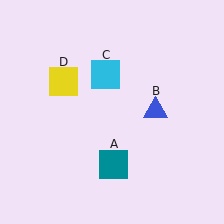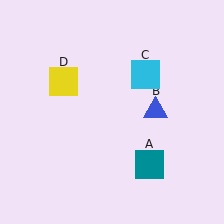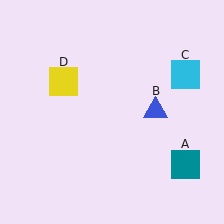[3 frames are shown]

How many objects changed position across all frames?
2 objects changed position: teal square (object A), cyan square (object C).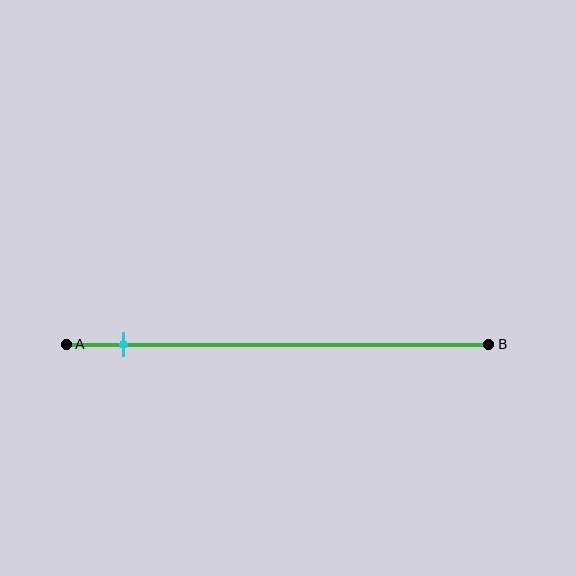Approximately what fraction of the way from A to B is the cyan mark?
The cyan mark is approximately 15% of the way from A to B.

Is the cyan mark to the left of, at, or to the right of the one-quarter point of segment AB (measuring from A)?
The cyan mark is to the left of the one-quarter point of segment AB.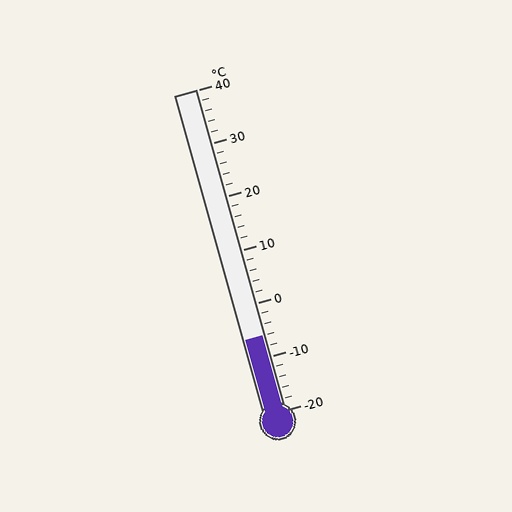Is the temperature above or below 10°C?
The temperature is below 10°C.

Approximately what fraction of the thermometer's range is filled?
The thermometer is filled to approximately 25% of its range.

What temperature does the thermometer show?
The thermometer shows approximately -6°C.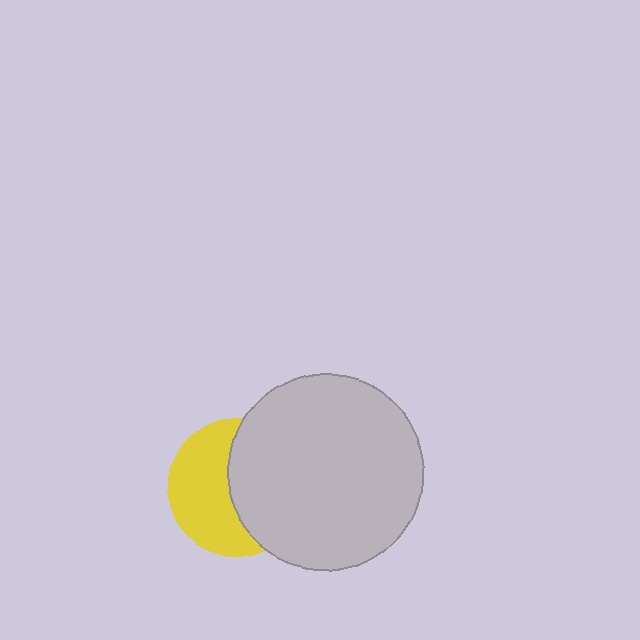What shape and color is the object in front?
The object in front is a light gray circle.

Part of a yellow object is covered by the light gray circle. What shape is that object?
It is a circle.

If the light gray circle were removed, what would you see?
You would see the complete yellow circle.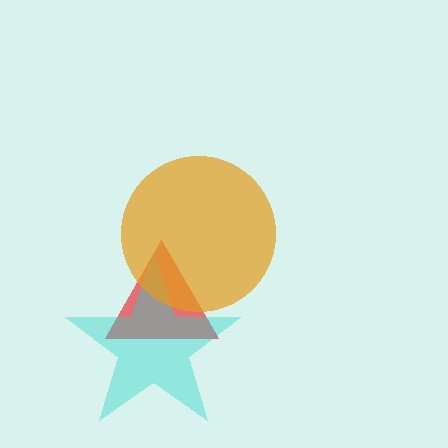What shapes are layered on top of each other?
The layered shapes are: a red triangle, a cyan star, an orange circle.